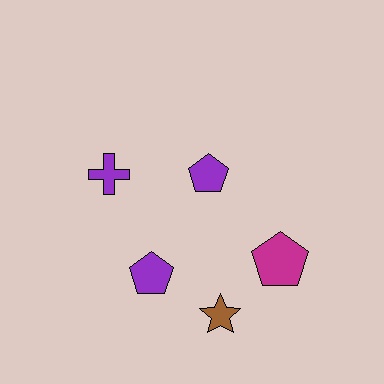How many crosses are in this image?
There is 1 cross.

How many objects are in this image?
There are 5 objects.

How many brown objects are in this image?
There is 1 brown object.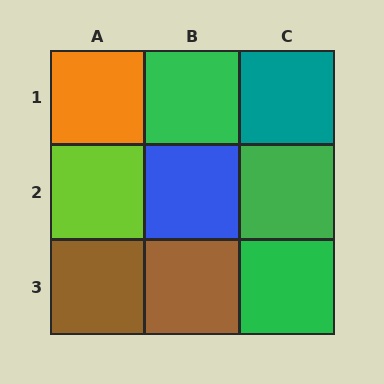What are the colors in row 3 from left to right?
Brown, brown, green.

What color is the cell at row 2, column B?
Blue.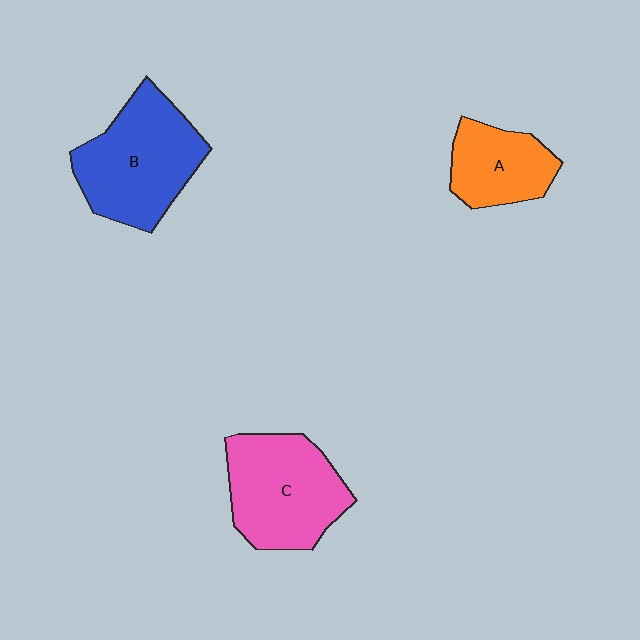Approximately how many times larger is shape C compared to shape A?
Approximately 1.6 times.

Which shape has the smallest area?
Shape A (orange).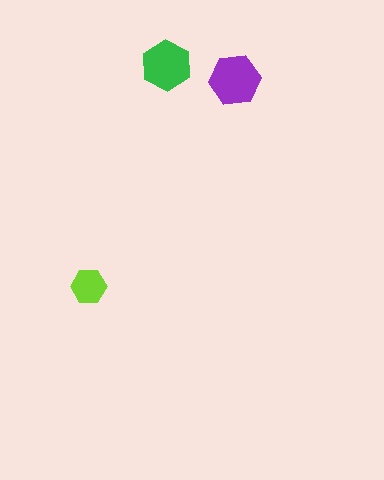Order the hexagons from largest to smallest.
the purple one, the green one, the lime one.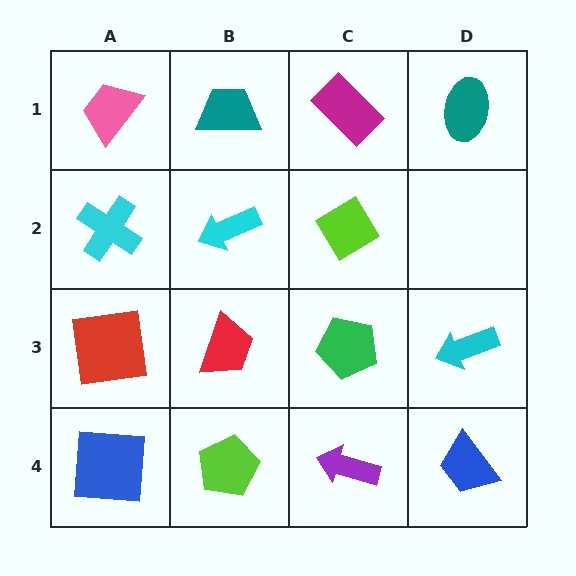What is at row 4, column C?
A purple arrow.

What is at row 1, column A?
A pink trapezoid.